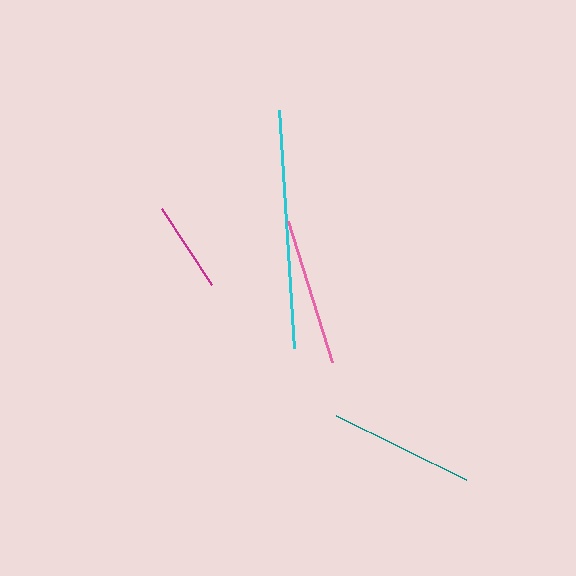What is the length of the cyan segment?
The cyan segment is approximately 239 pixels long.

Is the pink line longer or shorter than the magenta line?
The pink line is longer than the magenta line.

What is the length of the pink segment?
The pink segment is approximately 148 pixels long.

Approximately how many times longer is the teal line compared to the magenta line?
The teal line is approximately 1.6 times the length of the magenta line.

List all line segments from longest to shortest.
From longest to shortest: cyan, pink, teal, magenta.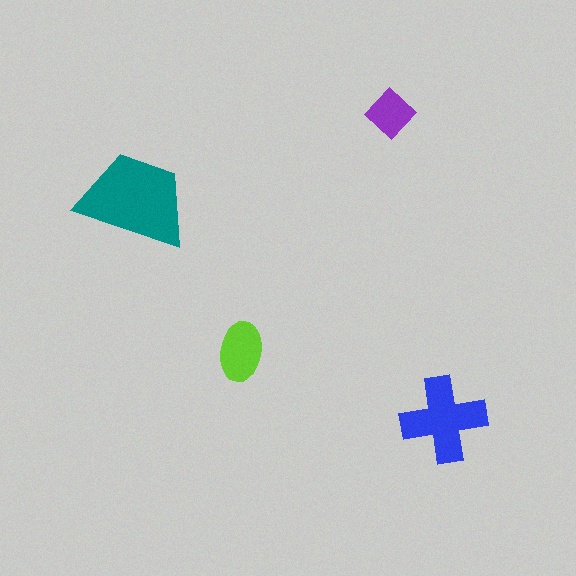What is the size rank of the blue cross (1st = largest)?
2nd.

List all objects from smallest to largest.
The purple diamond, the lime ellipse, the blue cross, the teal trapezoid.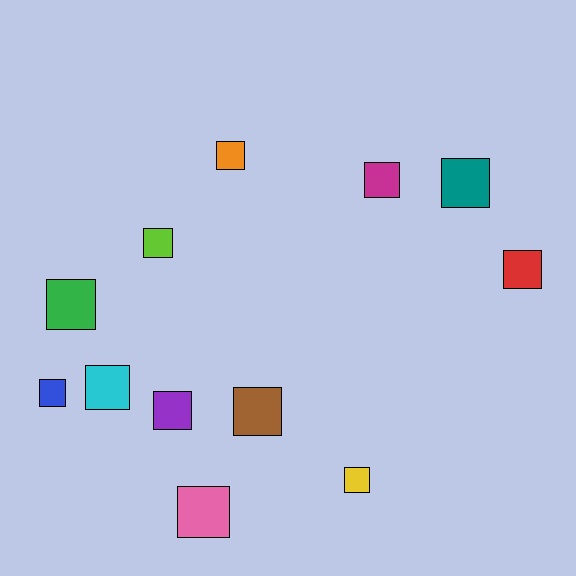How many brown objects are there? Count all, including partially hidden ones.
There is 1 brown object.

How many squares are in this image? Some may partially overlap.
There are 12 squares.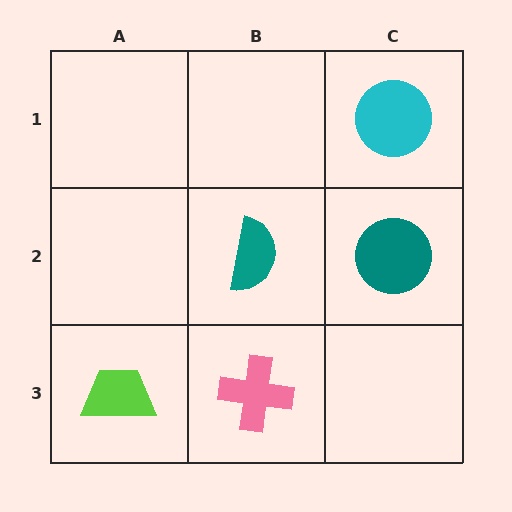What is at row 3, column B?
A pink cross.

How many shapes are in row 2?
2 shapes.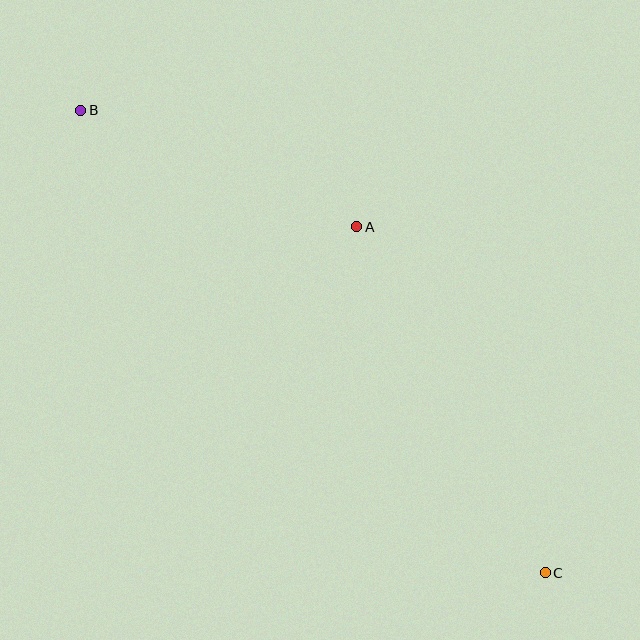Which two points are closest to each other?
Points A and B are closest to each other.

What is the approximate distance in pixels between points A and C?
The distance between A and C is approximately 394 pixels.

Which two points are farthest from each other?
Points B and C are farthest from each other.